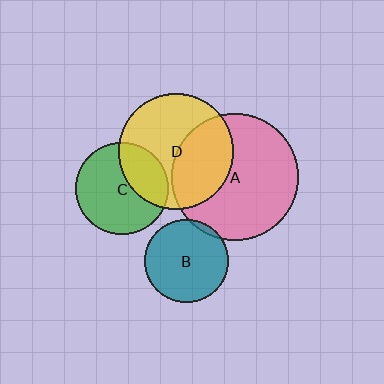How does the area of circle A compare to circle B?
Approximately 2.3 times.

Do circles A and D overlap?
Yes.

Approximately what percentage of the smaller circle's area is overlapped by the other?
Approximately 40%.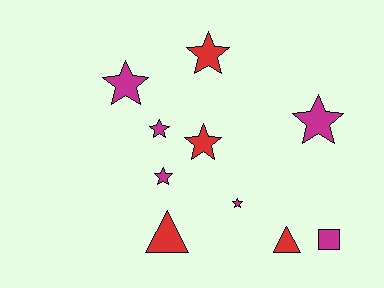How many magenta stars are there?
There are 5 magenta stars.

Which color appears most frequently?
Magenta, with 6 objects.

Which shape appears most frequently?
Star, with 7 objects.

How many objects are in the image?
There are 10 objects.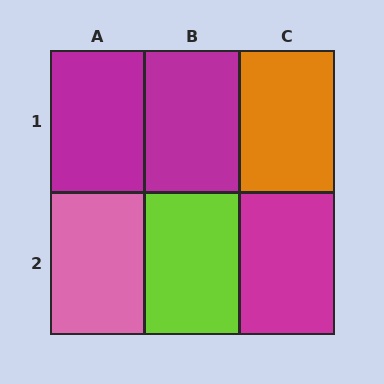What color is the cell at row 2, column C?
Magenta.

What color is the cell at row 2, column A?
Pink.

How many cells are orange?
1 cell is orange.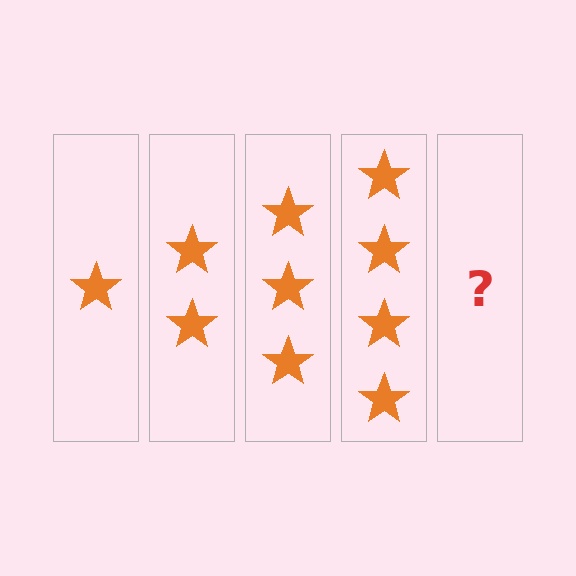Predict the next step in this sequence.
The next step is 5 stars.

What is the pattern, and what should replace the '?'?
The pattern is that each step adds one more star. The '?' should be 5 stars.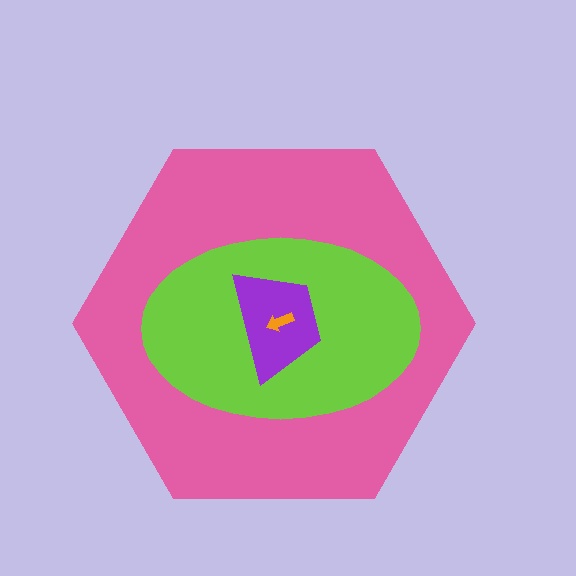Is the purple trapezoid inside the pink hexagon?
Yes.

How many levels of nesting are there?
4.